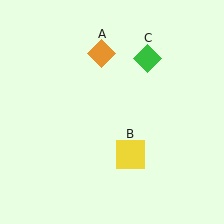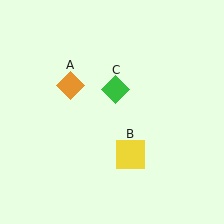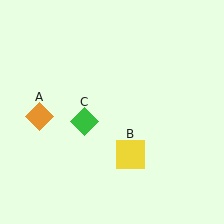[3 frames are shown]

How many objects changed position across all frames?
2 objects changed position: orange diamond (object A), green diamond (object C).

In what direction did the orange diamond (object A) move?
The orange diamond (object A) moved down and to the left.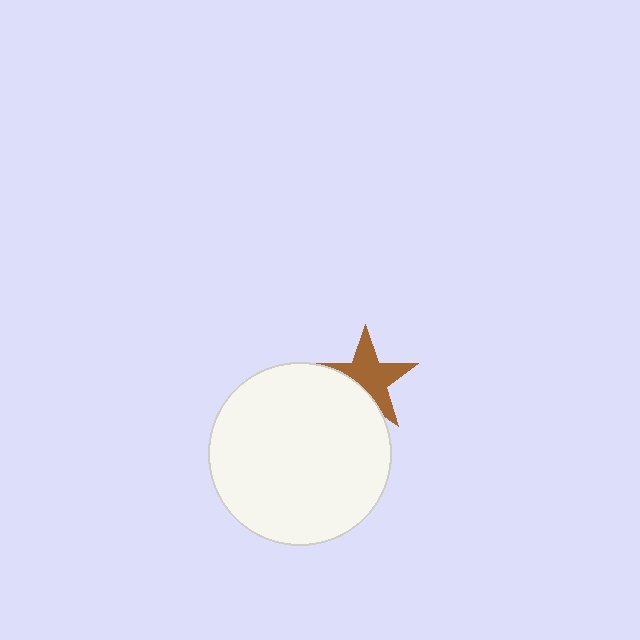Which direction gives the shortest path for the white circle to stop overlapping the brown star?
Moving down gives the shortest separation.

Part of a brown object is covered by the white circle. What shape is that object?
It is a star.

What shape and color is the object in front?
The object in front is a white circle.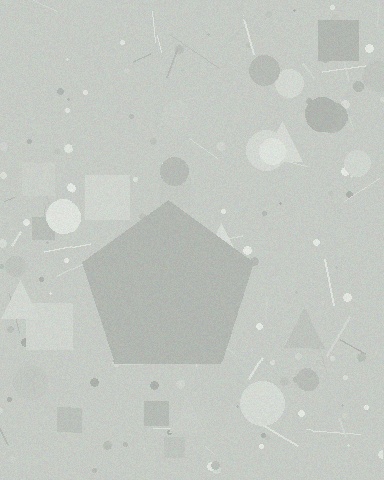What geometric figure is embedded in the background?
A pentagon is embedded in the background.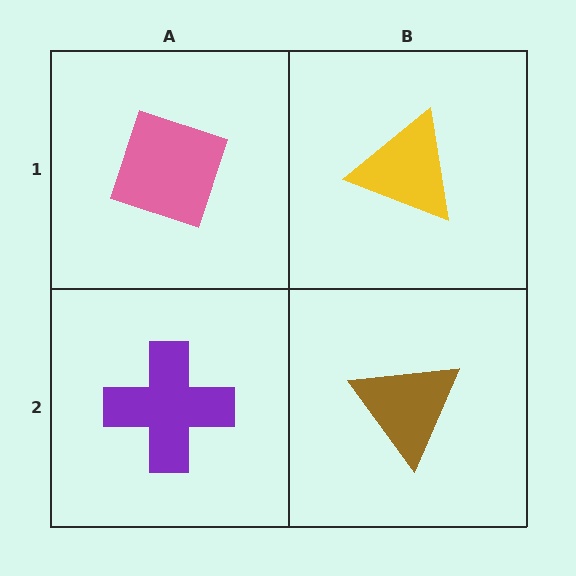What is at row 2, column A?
A purple cross.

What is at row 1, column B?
A yellow triangle.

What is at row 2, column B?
A brown triangle.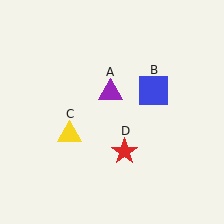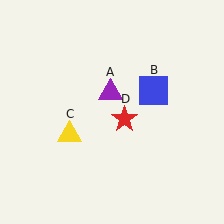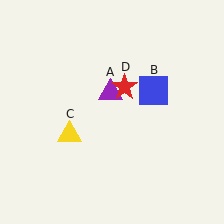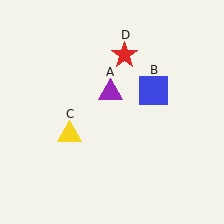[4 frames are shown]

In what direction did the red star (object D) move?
The red star (object D) moved up.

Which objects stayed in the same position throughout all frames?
Purple triangle (object A) and blue square (object B) and yellow triangle (object C) remained stationary.